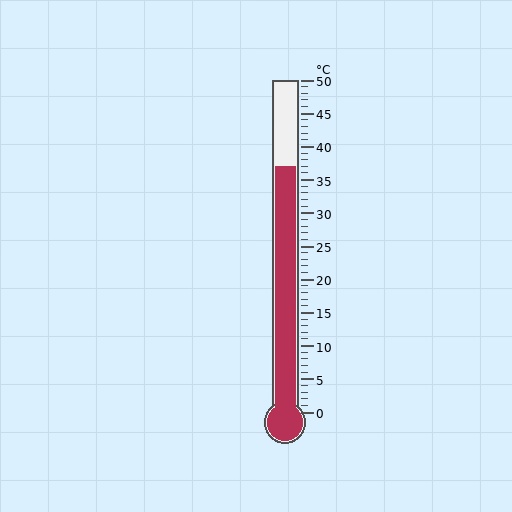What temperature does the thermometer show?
The thermometer shows approximately 37°C.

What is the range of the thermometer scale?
The thermometer scale ranges from 0°C to 50°C.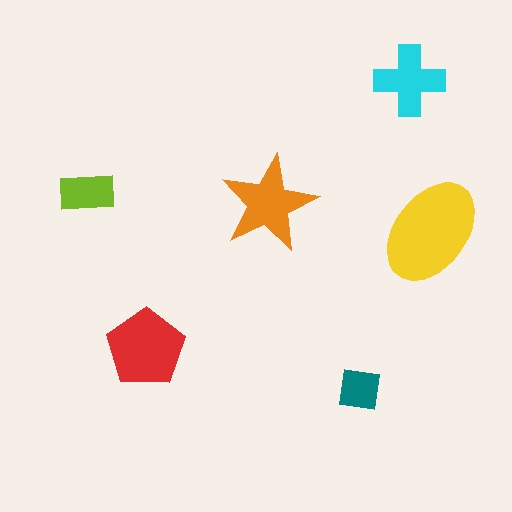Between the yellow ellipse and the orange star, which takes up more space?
The yellow ellipse.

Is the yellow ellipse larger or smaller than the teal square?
Larger.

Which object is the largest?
The yellow ellipse.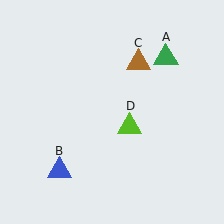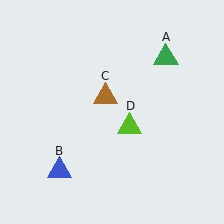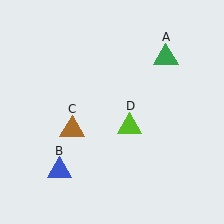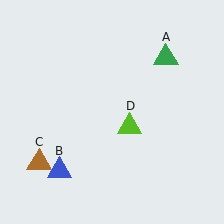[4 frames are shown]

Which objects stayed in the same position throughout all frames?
Green triangle (object A) and blue triangle (object B) and lime triangle (object D) remained stationary.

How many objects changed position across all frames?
1 object changed position: brown triangle (object C).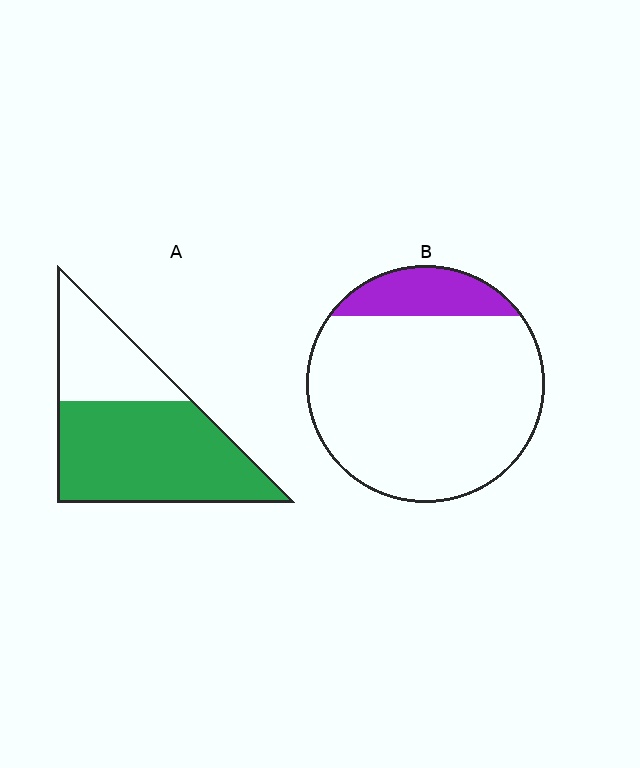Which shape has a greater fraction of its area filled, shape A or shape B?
Shape A.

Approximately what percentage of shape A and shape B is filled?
A is approximately 65% and B is approximately 15%.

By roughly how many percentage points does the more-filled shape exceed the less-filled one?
By roughly 50 percentage points (A over B).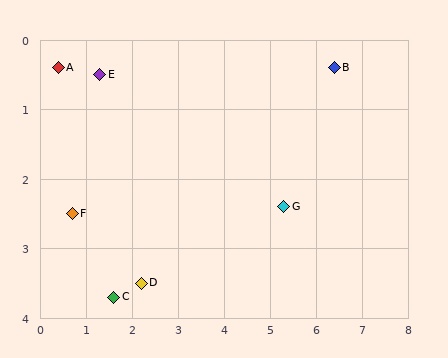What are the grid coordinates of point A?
Point A is at approximately (0.4, 0.4).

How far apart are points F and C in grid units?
Points F and C are about 1.5 grid units apart.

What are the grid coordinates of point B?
Point B is at approximately (6.4, 0.4).